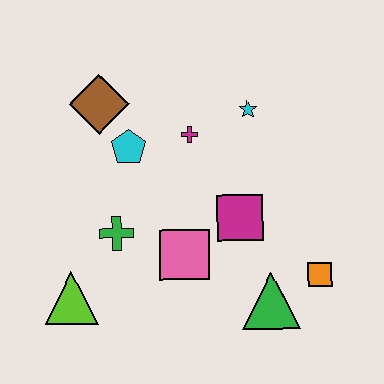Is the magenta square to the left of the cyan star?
Yes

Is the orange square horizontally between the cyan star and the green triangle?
No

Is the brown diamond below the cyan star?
No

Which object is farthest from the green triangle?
The brown diamond is farthest from the green triangle.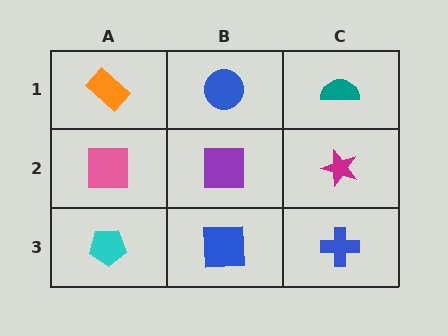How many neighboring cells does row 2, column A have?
3.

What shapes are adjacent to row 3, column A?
A pink square (row 2, column A), a blue square (row 3, column B).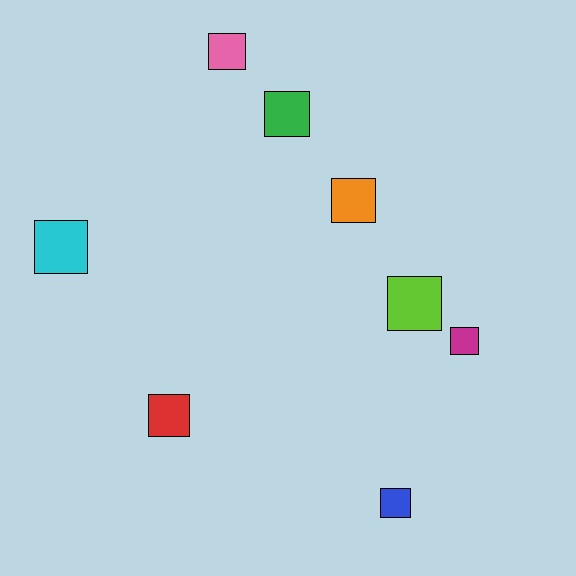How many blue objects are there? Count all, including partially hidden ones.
There is 1 blue object.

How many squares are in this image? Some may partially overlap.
There are 8 squares.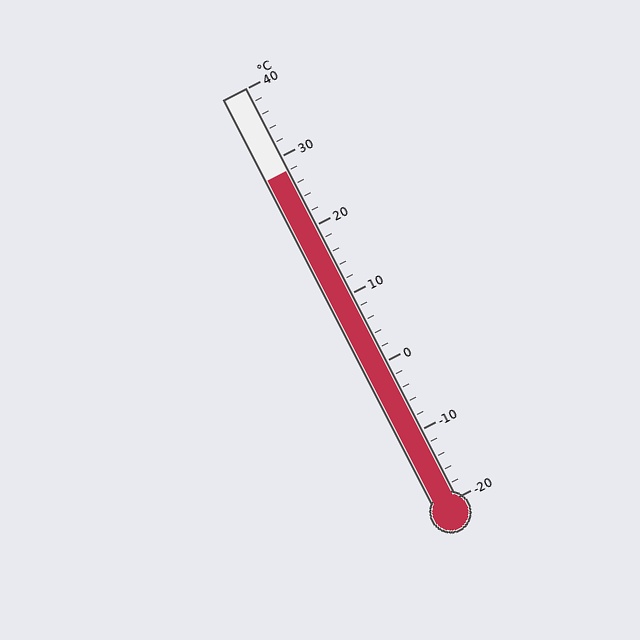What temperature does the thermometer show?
The thermometer shows approximately 28°C.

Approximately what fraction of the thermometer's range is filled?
The thermometer is filled to approximately 80% of its range.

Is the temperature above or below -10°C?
The temperature is above -10°C.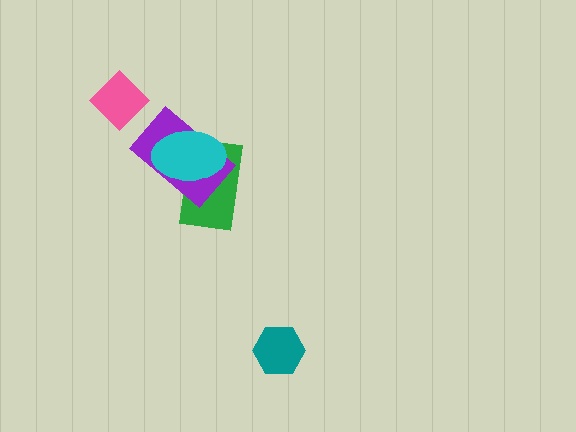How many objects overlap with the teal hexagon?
0 objects overlap with the teal hexagon.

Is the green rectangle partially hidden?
Yes, it is partially covered by another shape.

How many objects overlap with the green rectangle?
2 objects overlap with the green rectangle.